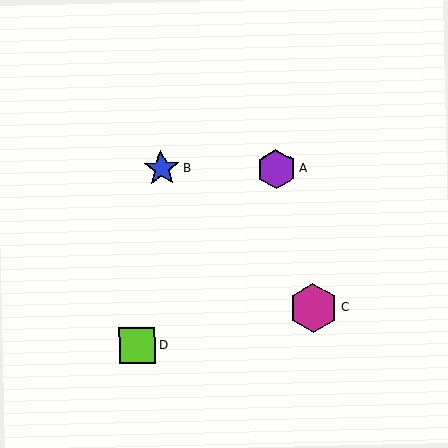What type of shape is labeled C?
Shape C is a magenta hexagon.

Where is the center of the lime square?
The center of the lime square is at (137, 346).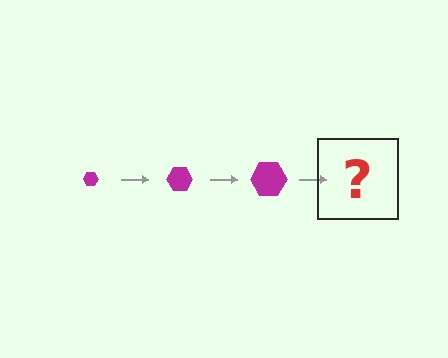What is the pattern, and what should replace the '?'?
The pattern is that the hexagon gets progressively larger each step. The '?' should be a magenta hexagon, larger than the previous one.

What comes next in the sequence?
The next element should be a magenta hexagon, larger than the previous one.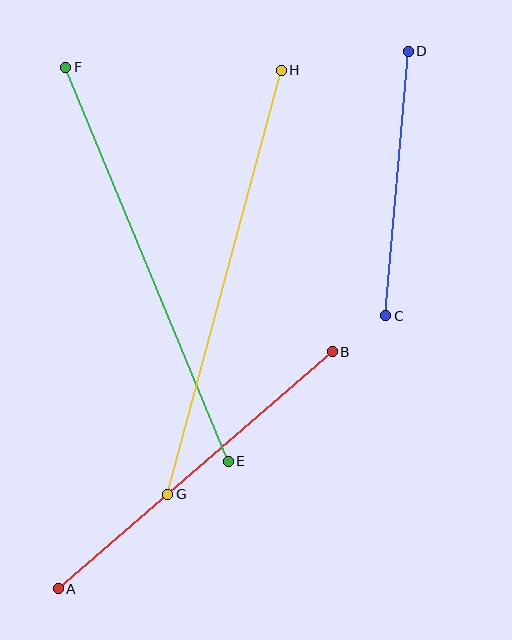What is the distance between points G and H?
The distance is approximately 439 pixels.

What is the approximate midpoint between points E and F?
The midpoint is at approximately (147, 264) pixels.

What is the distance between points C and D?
The distance is approximately 265 pixels.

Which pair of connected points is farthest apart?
Points G and H are farthest apart.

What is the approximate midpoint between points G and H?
The midpoint is at approximately (225, 282) pixels.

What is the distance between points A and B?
The distance is approximately 362 pixels.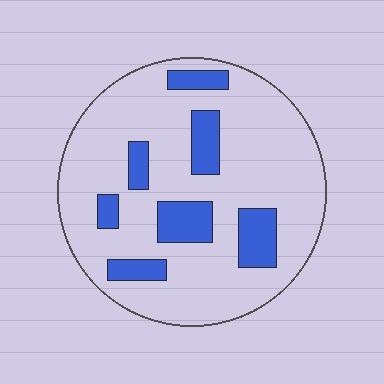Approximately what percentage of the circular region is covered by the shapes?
Approximately 20%.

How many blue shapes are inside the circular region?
7.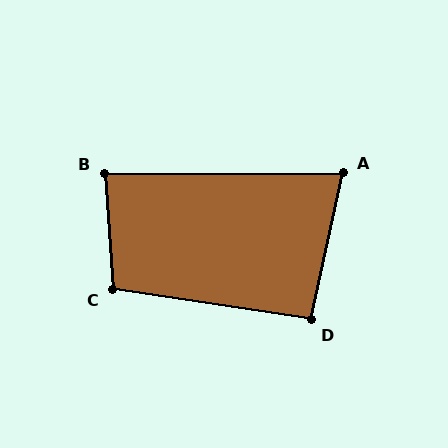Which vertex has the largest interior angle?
C, at approximately 102 degrees.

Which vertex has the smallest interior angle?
A, at approximately 78 degrees.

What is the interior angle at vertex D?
Approximately 94 degrees (approximately right).